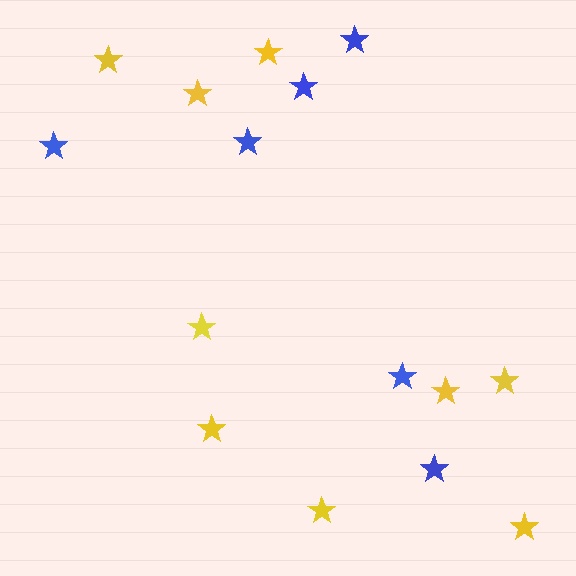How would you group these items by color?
There are 2 groups: one group of blue stars (6) and one group of yellow stars (9).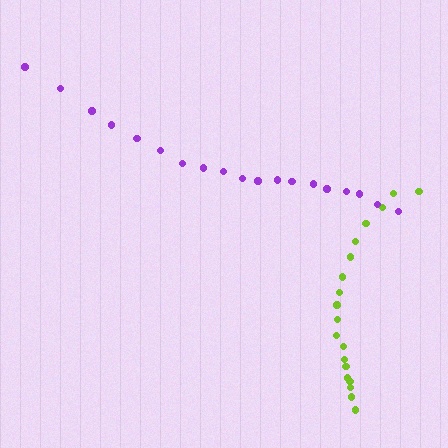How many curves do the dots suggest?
There are 2 distinct paths.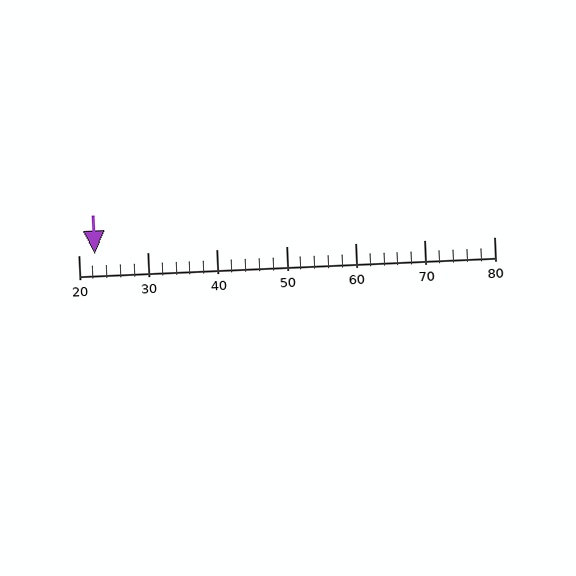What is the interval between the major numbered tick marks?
The major tick marks are spaced 10 units apart.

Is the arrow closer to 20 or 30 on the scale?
The arrow is closer to 20.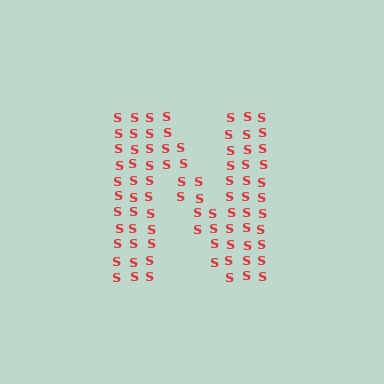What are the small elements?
The small elements are letter S's.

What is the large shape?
The large shape is the letter N.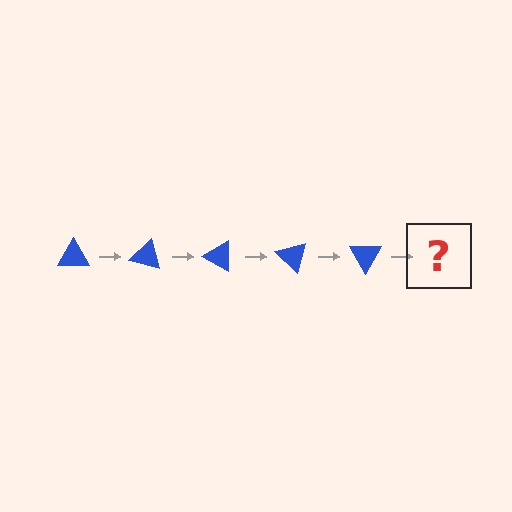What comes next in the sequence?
The next element should be a blue triangle rotated 75 degrees.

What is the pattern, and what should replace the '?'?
The pattern is that the triangle rotates 15 degrees each step. The '?' should be a blue triangle rotated 75 degrees.